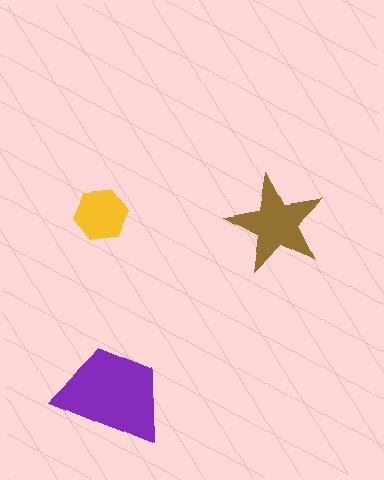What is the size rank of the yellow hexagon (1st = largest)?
3rd.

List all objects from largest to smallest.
The purple trapezoid, the brown star, the yellow hexagon.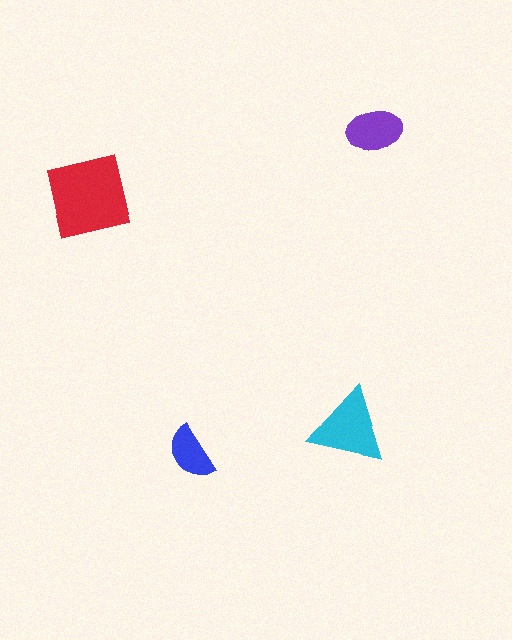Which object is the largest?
The red square.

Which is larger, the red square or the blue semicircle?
The red square.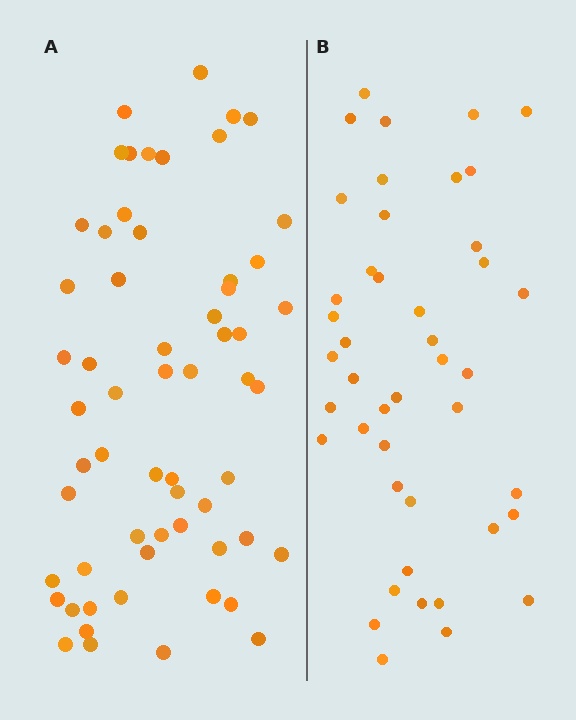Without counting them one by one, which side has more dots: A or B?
Region A (the left region) has more dots.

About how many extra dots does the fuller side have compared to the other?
Region A has approximately 15 more dots than region B.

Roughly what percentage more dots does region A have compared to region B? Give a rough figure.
About 35% more.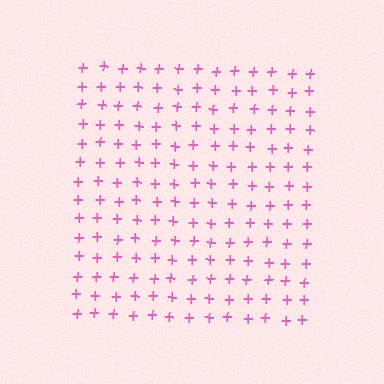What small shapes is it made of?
It is made of small plus signs.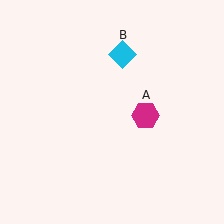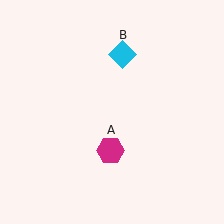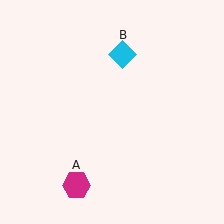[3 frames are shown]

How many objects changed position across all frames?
1 object changed position: magenta hexagon (object A).